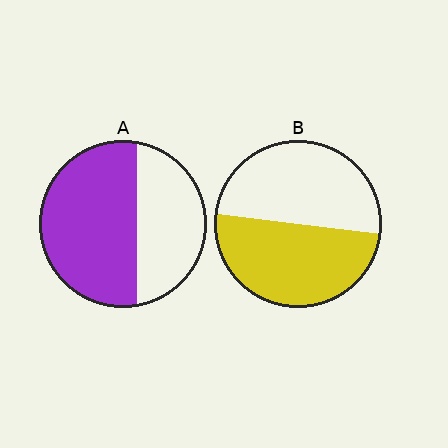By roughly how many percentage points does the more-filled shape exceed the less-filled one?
By roughly 10 percentage points (A over B).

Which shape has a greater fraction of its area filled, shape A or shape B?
Shape A.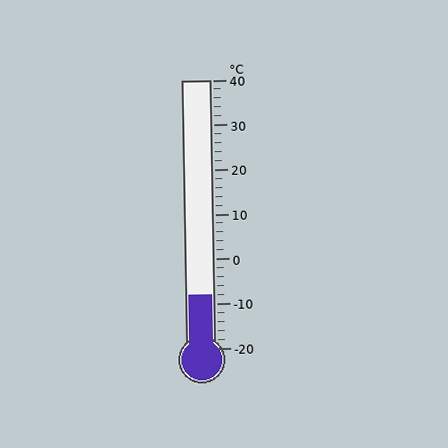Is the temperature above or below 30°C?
The temperature is below 30°C.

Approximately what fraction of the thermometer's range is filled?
The thermometer is filled to approximately 20% of its range.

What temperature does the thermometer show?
The thermometer shows approximately -8°C.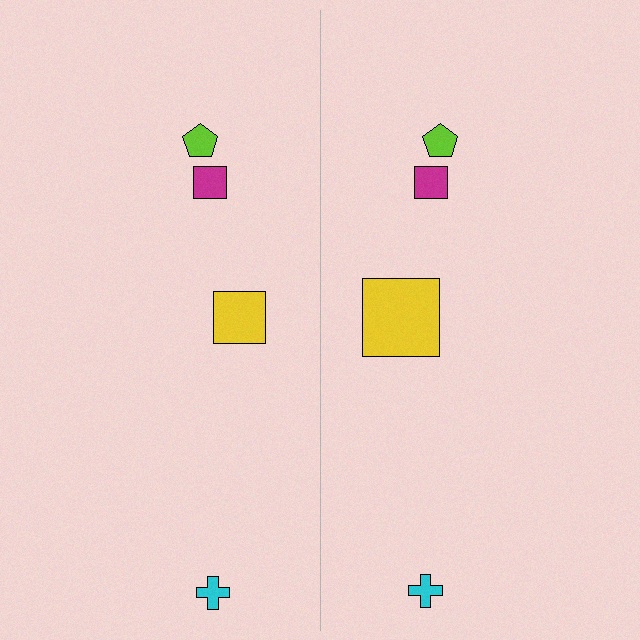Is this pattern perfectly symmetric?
No, the pattern is not perfectly symmetric. The yellow square on the right side has a different size than its mirror counterpart.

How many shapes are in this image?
There are 8 shapes in this image.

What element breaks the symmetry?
The yellow square on the right side has a different size than its mirror counterpart.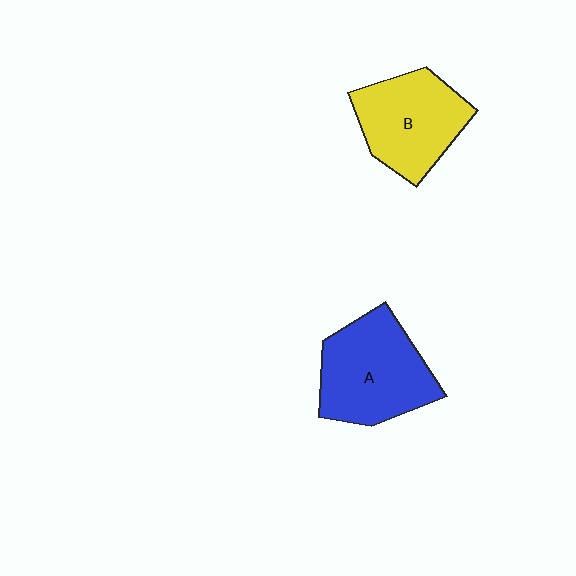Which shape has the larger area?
Shape A (blue).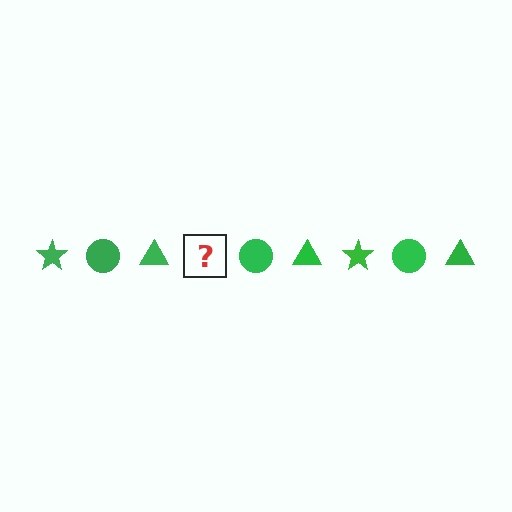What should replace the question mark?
The question mark should be replaced with a green star.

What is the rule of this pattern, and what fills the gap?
The rule is that the pattern cycles through star, circle, triangle shapes in green. The gap should be filled with a green star.